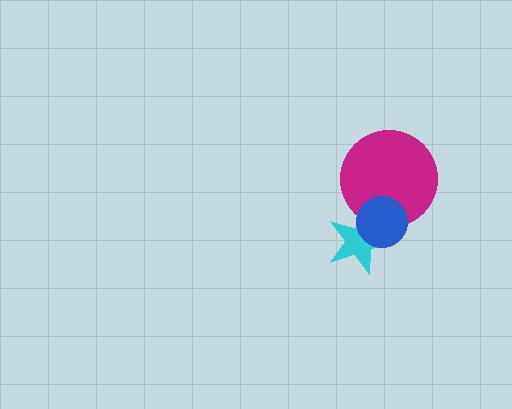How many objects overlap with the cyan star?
2 objects overlap with the cyan star.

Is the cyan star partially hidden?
Yes, it is partially covered by another shape.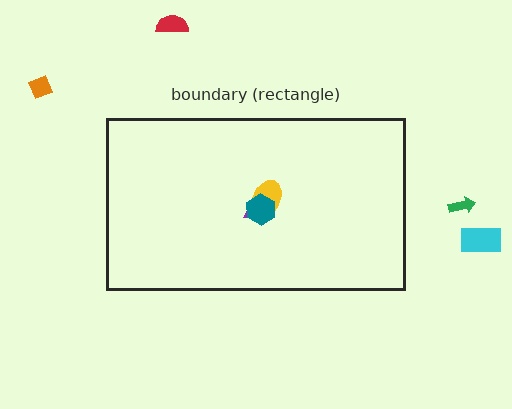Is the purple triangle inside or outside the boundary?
Inside.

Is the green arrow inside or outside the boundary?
Outside.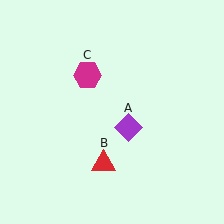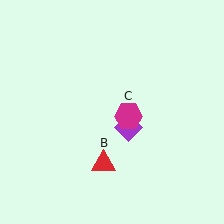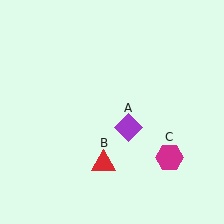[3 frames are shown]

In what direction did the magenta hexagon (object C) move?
The magenta hexagon (object C) moved down and to the right.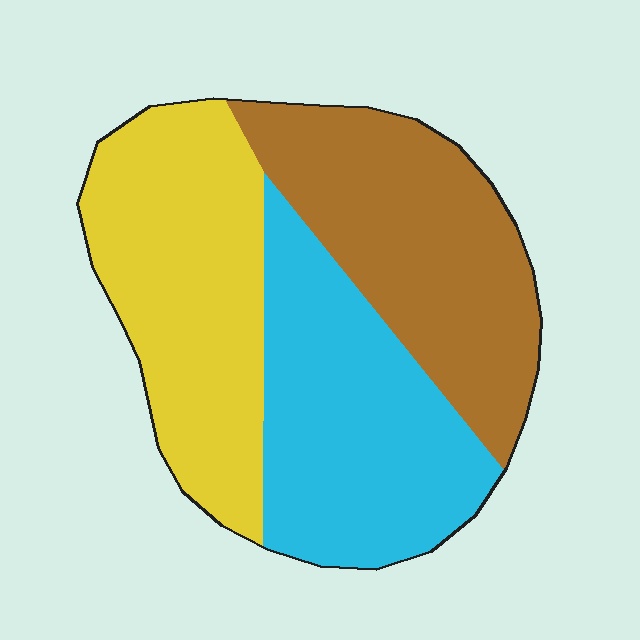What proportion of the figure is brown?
Brown takes up between a sixth and a third of the figure.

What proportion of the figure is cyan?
Cyan takes up between a sixth and a third of the figure.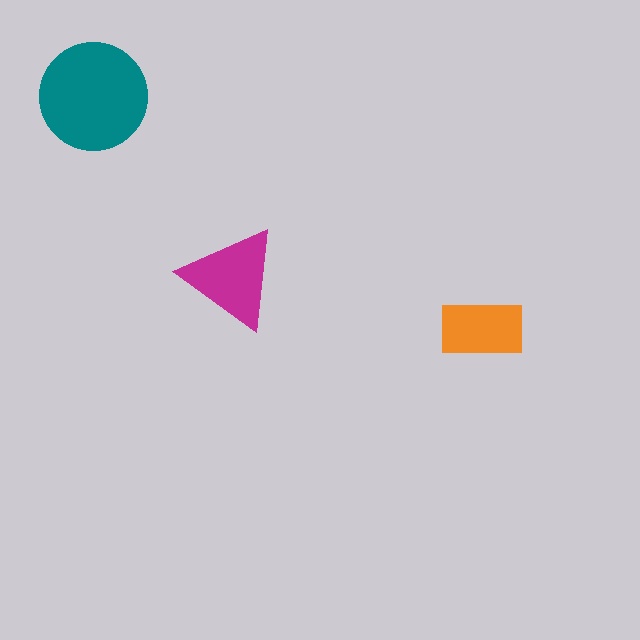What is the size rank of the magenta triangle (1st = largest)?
2nd.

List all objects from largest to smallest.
The teal circle, the magenta triangle, the orange rectangle.